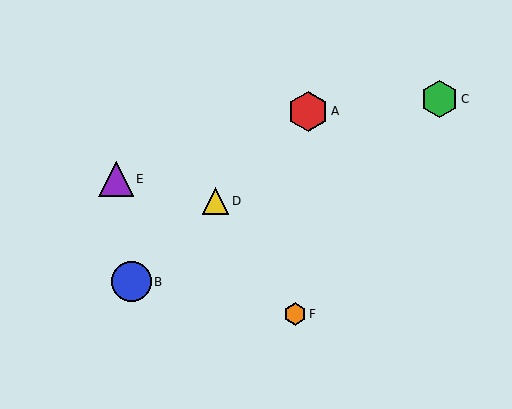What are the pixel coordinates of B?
Object B is at (131, 282).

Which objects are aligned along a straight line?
Objects A, B, D are aligned along a straight line.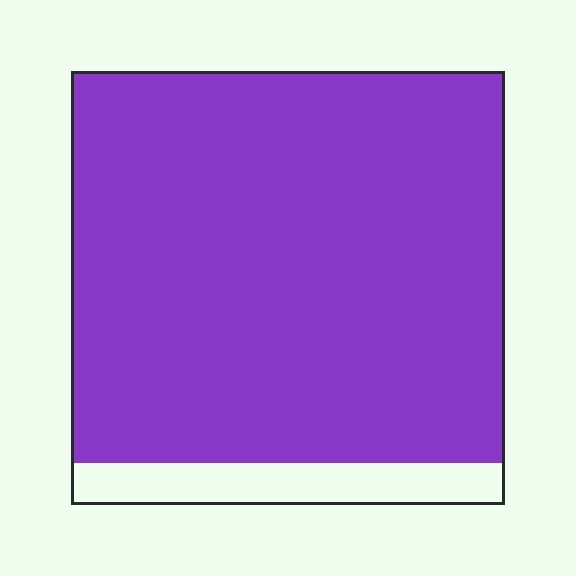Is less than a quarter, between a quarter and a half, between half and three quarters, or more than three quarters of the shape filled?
More than three quarters.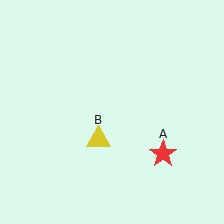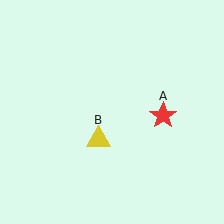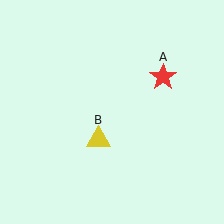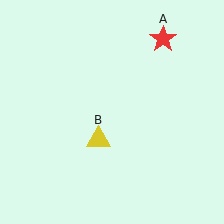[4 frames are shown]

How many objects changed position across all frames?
1 object changed position: red star (object A).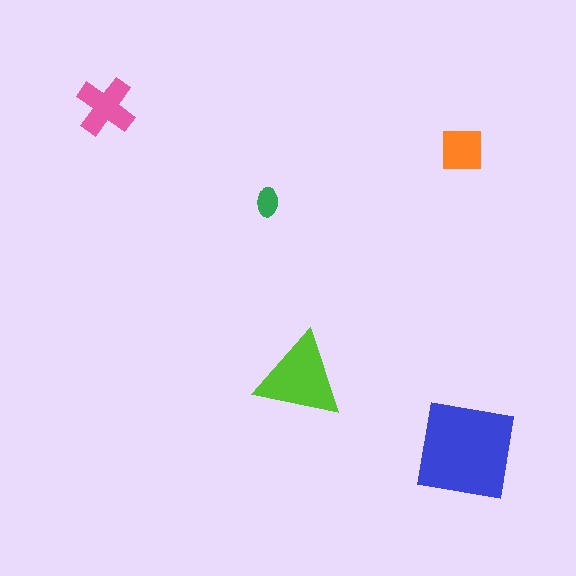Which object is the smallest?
The green ellipse.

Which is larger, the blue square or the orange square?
The blue square.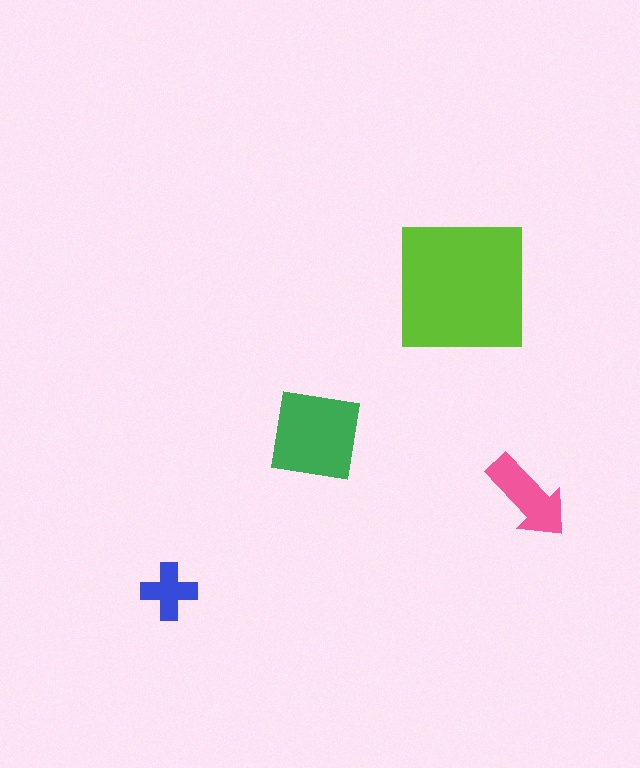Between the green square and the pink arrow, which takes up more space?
The green square.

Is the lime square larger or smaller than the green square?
Larger.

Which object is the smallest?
The blue cross.